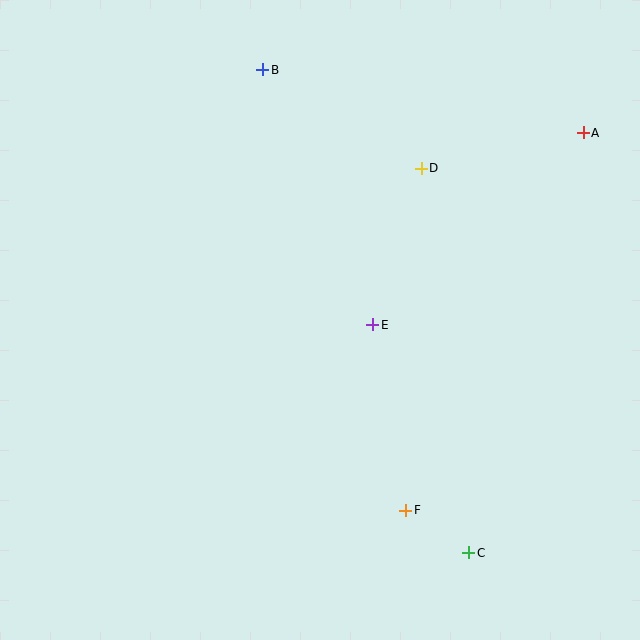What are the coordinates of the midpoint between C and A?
The midpoint between C and A is at (526, 343).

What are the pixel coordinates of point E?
Point E is at (372, 325).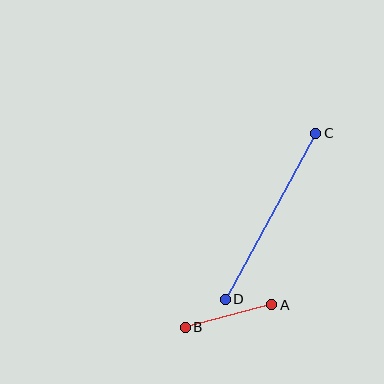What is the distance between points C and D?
The distance is approximately 189 pixels.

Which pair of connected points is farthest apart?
Points C and D are farthest apart.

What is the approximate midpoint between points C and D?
The midpoint is at approximately (270, 216) pixels.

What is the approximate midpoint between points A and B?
The midpoint is at approximately (229, 316) pixels.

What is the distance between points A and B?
The distance is approximately 89 pixels.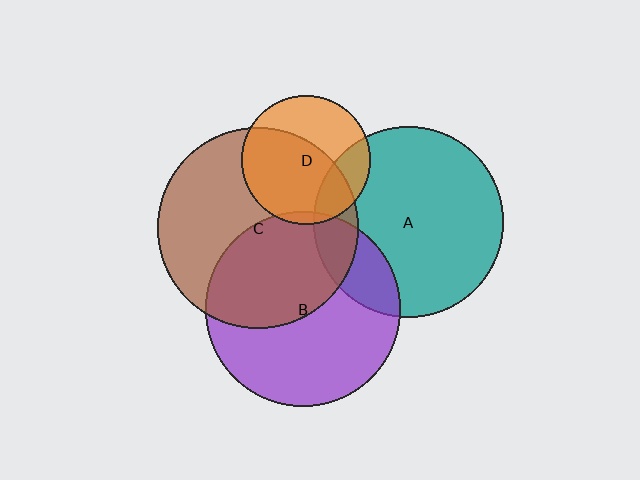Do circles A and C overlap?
Yes.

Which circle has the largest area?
Circle C (brown).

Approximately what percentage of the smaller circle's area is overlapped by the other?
Approximately 15%.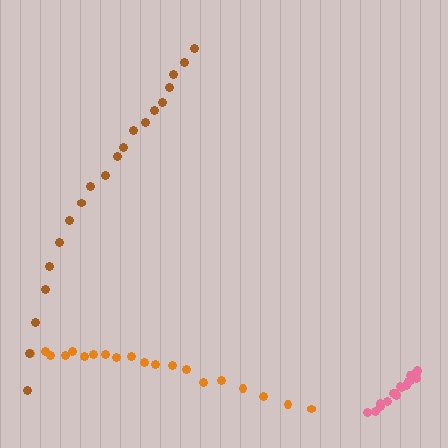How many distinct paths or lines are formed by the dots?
There are 3 distinct paths.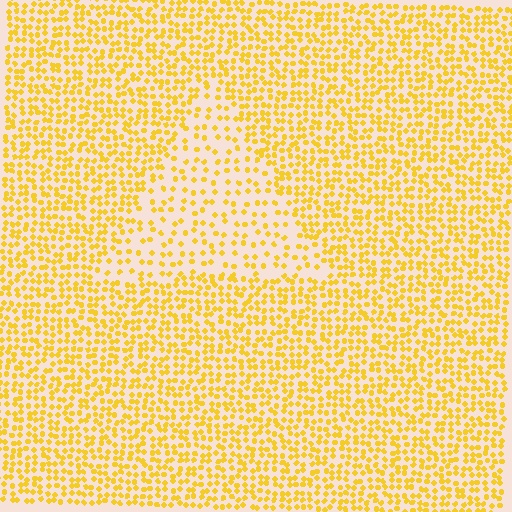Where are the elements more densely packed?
The elements are more densely packed outside the triangle boundary.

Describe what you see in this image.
The image contains small yellow elements arranged at two different densities. A triangle-shaped region is visible where the elements are less densely packed than the surrounding area.